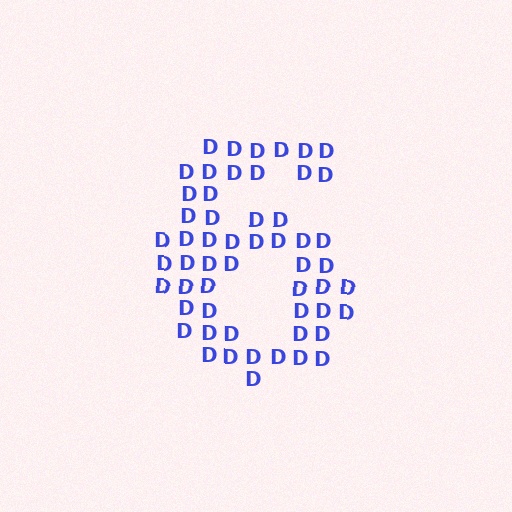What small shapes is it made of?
It is made of small letter D's.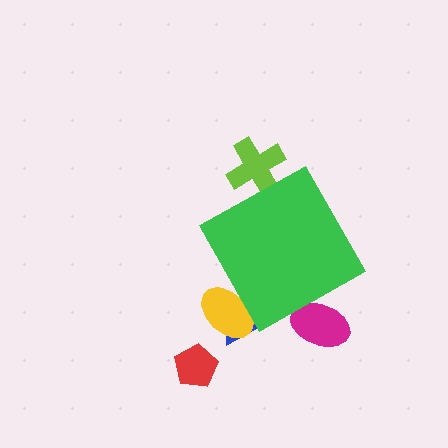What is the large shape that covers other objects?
A green diamond.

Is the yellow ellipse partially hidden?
Yes, the yellow ellipse is partially hidden behind the green diamond.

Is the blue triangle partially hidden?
Yes, the blue triangle is partially hidden behind the green diamond.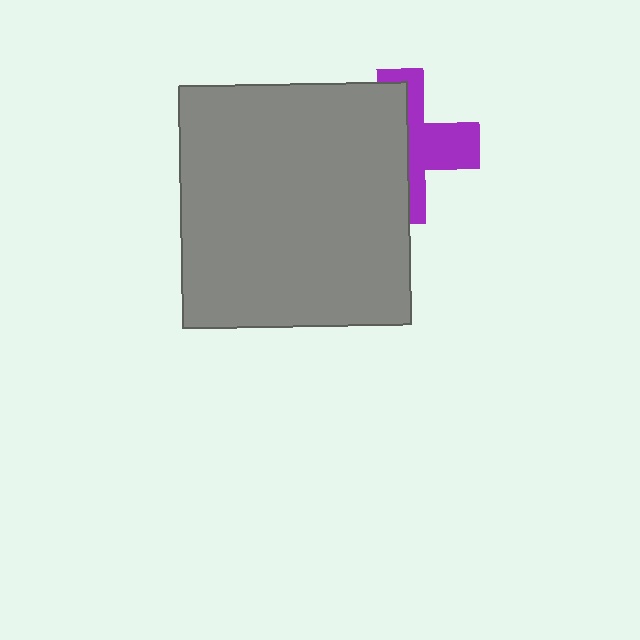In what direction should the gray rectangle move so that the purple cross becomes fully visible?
The gray rectangle should move left. That is the shortest direction to clear the overlap and leave the purple cross fully visible.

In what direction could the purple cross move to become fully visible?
The purple cross could move right. That would shift it out from behind the gray rectangle entirely.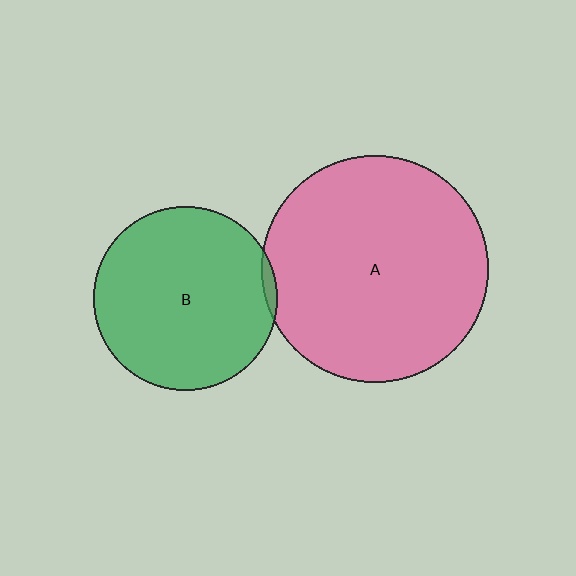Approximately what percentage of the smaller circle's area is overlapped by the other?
Approximately 5%.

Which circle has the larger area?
Circle A (pink).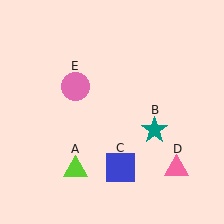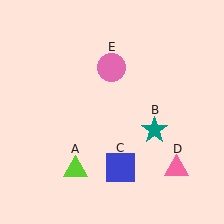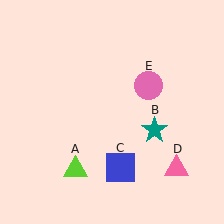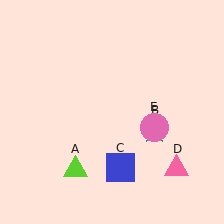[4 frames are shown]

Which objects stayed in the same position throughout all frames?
Lime triangle (object A) and teal star (object B) and blue square (object C) and pink triangle (object D) remained stationary.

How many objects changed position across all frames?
1 object changed position: pink circle (object E).